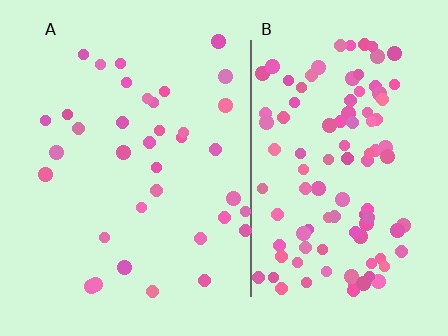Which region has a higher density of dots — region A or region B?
B (the right).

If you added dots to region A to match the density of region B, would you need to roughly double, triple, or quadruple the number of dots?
Approximately triple.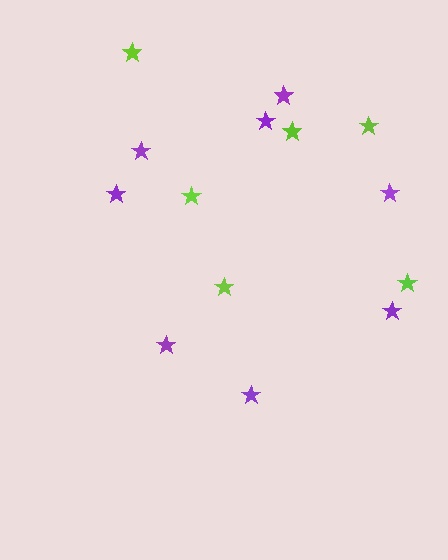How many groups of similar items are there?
There are 2 groups: one group of purple stars (8) and one group of lime stars (6).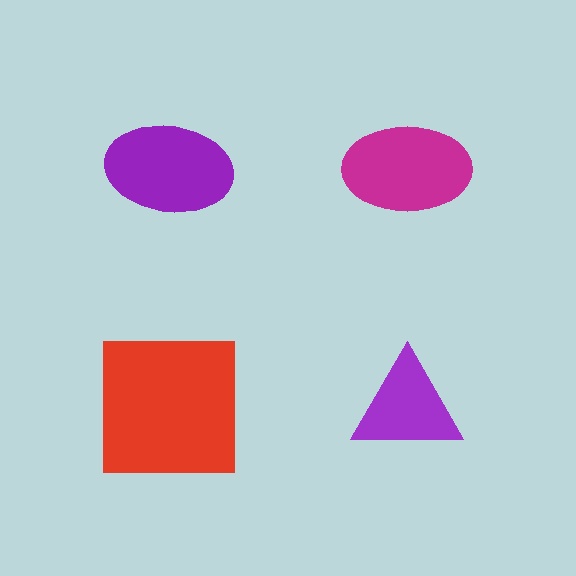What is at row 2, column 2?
A purple triangle.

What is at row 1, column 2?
A magenta ellipse.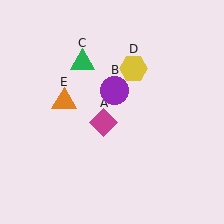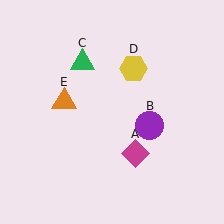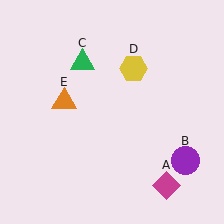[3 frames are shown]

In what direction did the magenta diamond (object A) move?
The magenta diamond (object A) moved down and to the right.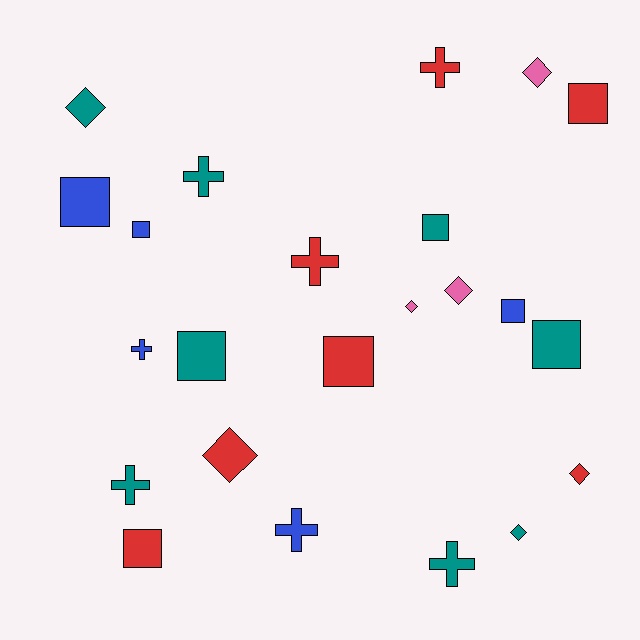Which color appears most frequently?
Teal, with 8 objects.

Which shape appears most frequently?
Square, with 9 objects.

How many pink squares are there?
There are no pink squares.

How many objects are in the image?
There are 23 objects.